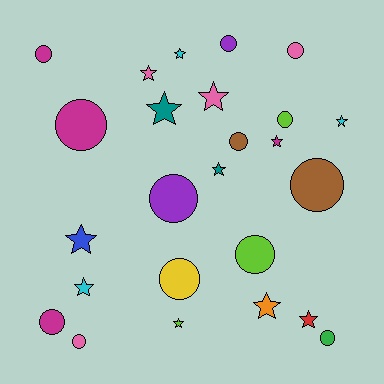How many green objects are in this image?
There is 1 green object.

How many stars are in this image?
There are 12 stars.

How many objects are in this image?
There are 25 objects.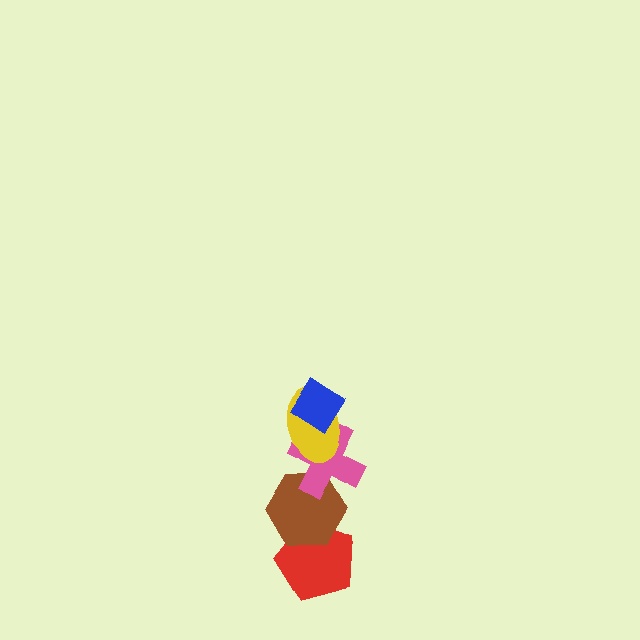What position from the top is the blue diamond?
The blue diamond is 1st from the top.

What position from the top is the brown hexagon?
The brown hexagon is 4th from the top.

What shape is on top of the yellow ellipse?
The blue diamond is on top of the yellow ellipse.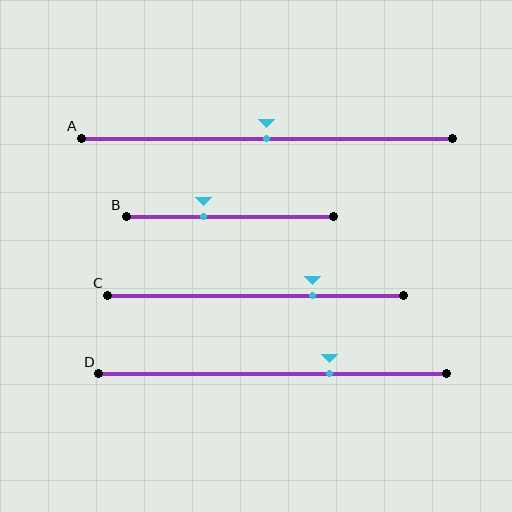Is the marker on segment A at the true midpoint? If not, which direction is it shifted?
Yes, the marker on segment A is at the true midpoint.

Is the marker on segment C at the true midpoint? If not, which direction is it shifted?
No, the marker on segment C is shifted to the right by about 19% of the segment length.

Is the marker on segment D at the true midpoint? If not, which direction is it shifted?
No, the marker on segment D is shifted to the right by about 16% of the segment length.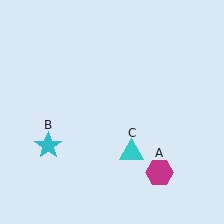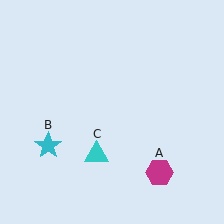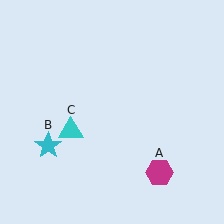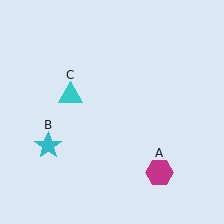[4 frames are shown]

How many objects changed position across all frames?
1 object changed position: cyan triangle (object C).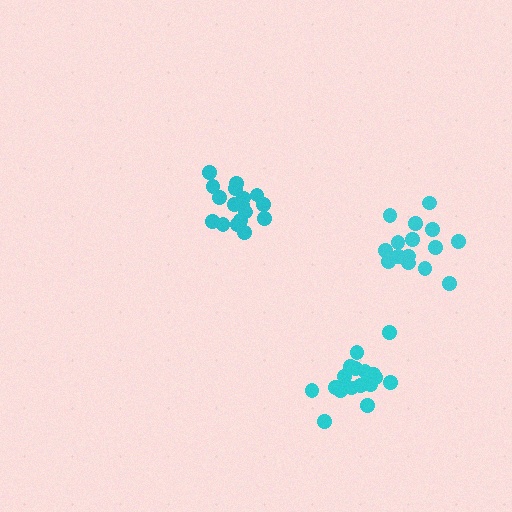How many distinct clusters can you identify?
There are 3 distinct clusters.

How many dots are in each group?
Group 1: 17 dots, Group 2: 17 dots, Group 3: 15 dots (49 total).